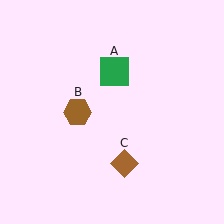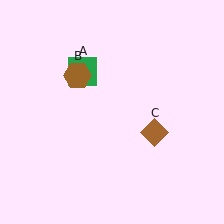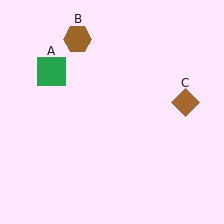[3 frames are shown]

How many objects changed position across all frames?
3 objects changed position: green square (object A), brown hexagon (object B), brown diamond (object C).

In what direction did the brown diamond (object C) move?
The brown diamond (object C) moved up and to the right.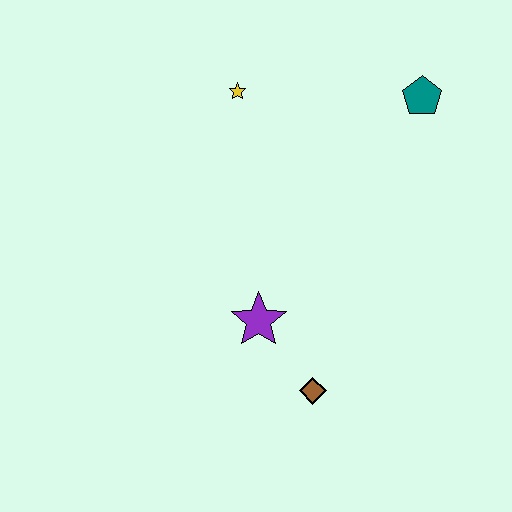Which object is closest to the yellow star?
The teal pentagon is closest to the yellow star.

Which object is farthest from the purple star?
The teal pentagon is farthest from the purple star.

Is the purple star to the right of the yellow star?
Yes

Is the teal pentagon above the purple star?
Yes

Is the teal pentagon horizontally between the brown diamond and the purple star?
No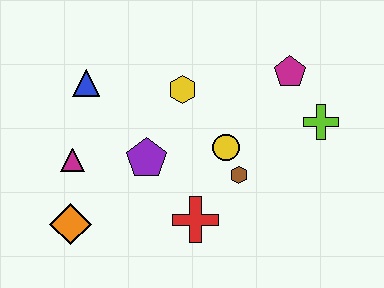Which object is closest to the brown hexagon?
The yellow circle is closest to the brown hexagon.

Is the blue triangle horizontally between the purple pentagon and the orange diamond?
Yes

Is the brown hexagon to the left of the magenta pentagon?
Yes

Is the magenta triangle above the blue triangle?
No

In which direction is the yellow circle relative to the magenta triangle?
The yellow circle is to the right of the magenta triangle.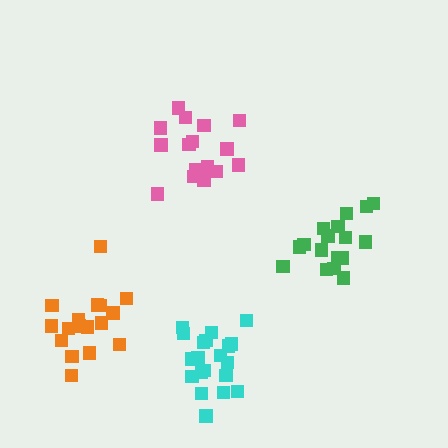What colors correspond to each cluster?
The clusters are colored: pink, cyan, green, orange.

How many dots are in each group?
Group 1: 16 dots, Group 2: 20 dots, Group 3: 17 dots, Group 4: 17 dots (70 total).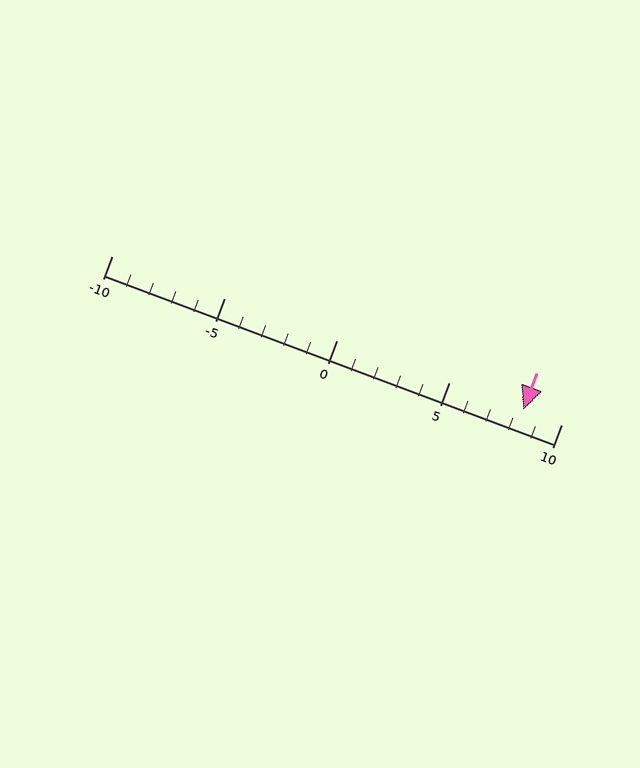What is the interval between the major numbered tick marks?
The major tick marks are spaced 5 units apart.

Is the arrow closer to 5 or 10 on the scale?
The arrow is closer to 10.